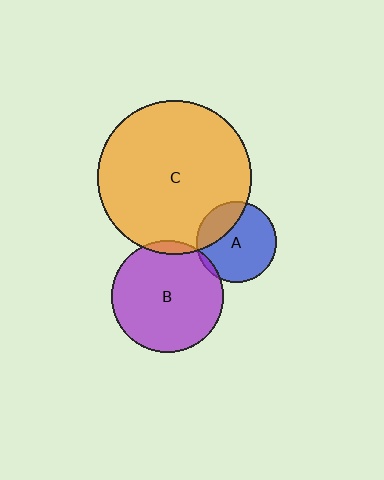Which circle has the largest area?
Circle C (orange).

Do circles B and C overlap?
Yes.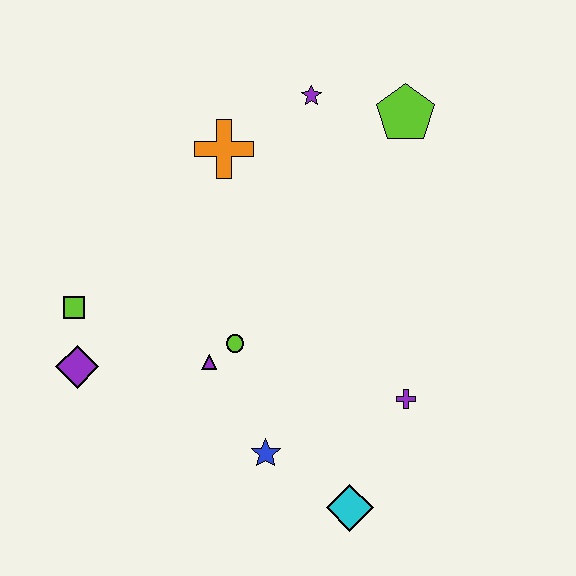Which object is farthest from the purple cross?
The lime square is farthest from the purple cross.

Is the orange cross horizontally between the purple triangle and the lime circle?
Yes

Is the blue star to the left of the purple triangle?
No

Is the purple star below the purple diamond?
No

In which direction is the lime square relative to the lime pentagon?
The lime square is to the left of the lime pentagon.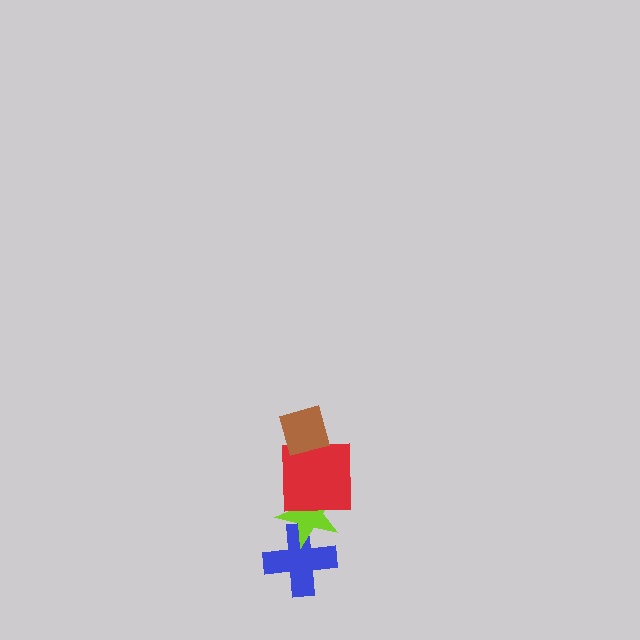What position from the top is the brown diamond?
The brown diamond is 1st from the top.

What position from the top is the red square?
The red square is 2nd from the top.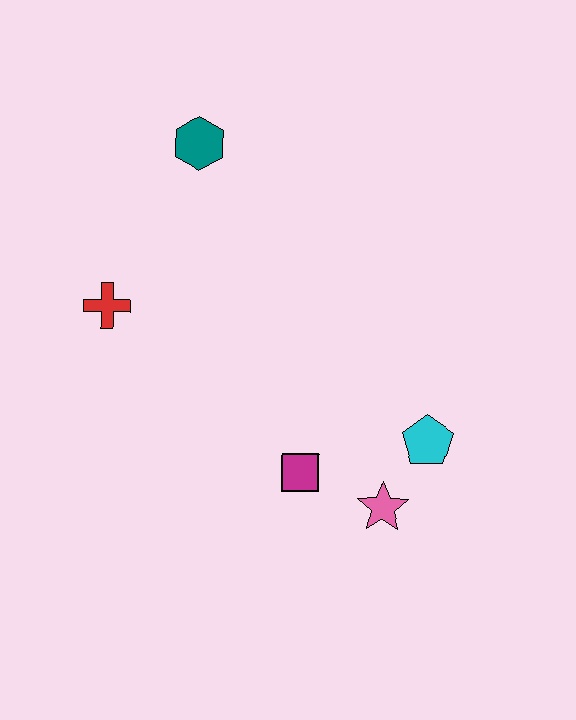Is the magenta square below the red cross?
Yes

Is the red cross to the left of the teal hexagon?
Yes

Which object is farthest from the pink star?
The teal hexagon is farthest from the pink star.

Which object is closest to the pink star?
The cyan pentagon is closest to the pink star.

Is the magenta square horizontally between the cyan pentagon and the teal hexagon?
Yes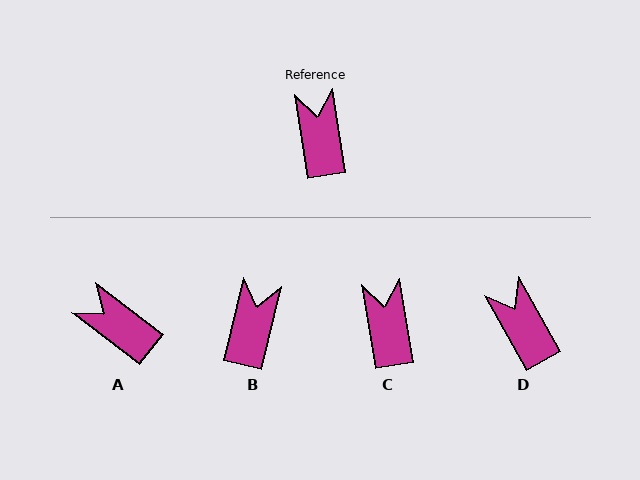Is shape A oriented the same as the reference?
No, it is off by about 43 degrees.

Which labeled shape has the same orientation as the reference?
C.